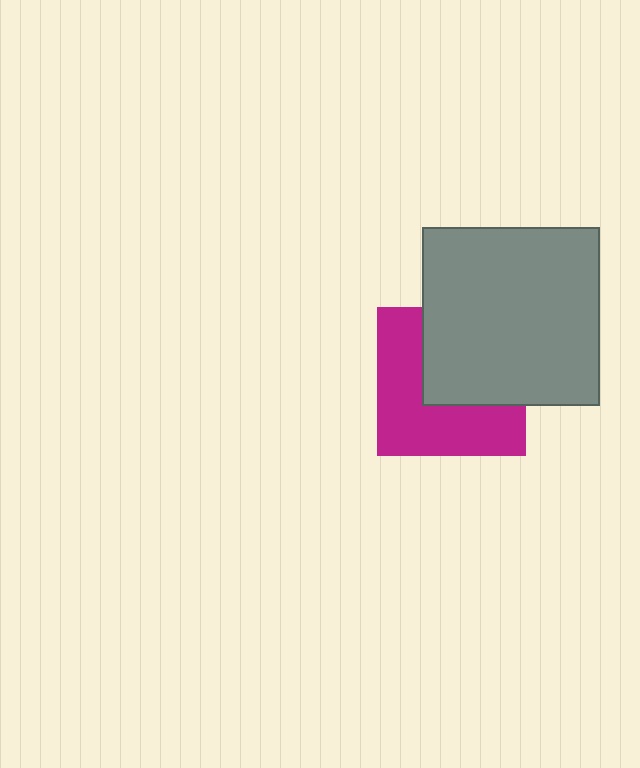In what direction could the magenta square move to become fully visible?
The magenta square could move toward the lower-left. That would shift it out from behind the gray square entirely.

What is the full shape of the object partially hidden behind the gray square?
The partially hidden object is a magenta square.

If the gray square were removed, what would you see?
You would see the complete magenta square.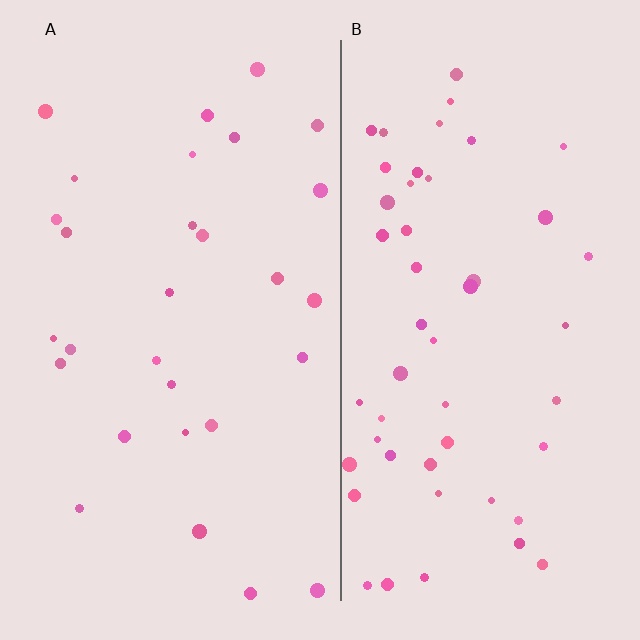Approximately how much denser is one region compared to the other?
Approximately 1.7× — region B over region A.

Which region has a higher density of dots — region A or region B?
B (the right).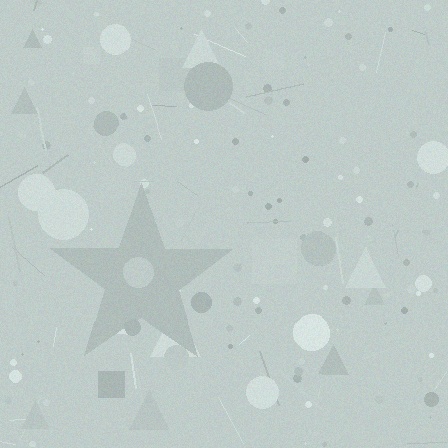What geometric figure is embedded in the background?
A star is embedded in the background.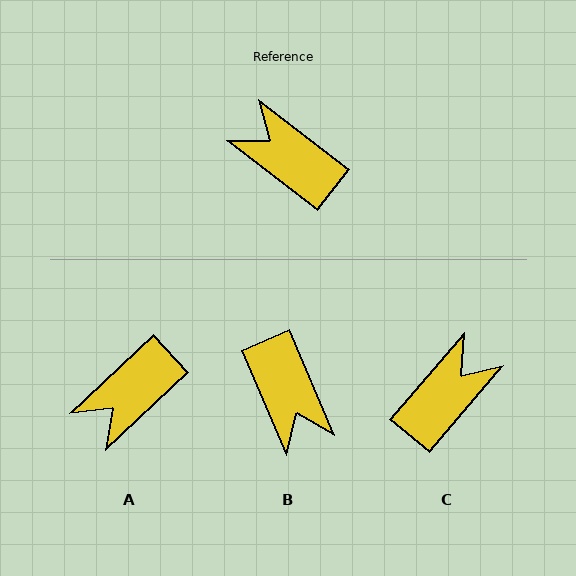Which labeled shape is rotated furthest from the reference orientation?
B, about 151 degrees away.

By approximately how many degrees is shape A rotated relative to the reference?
Approximately 81 degrees counter-clockwise.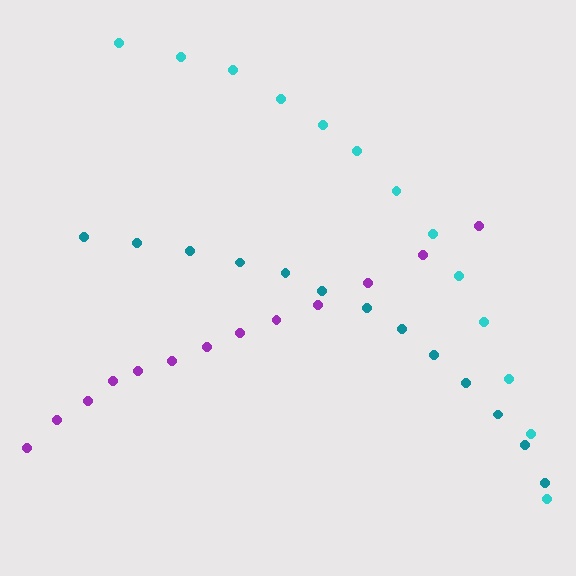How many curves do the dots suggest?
There are 3 distinct paths.